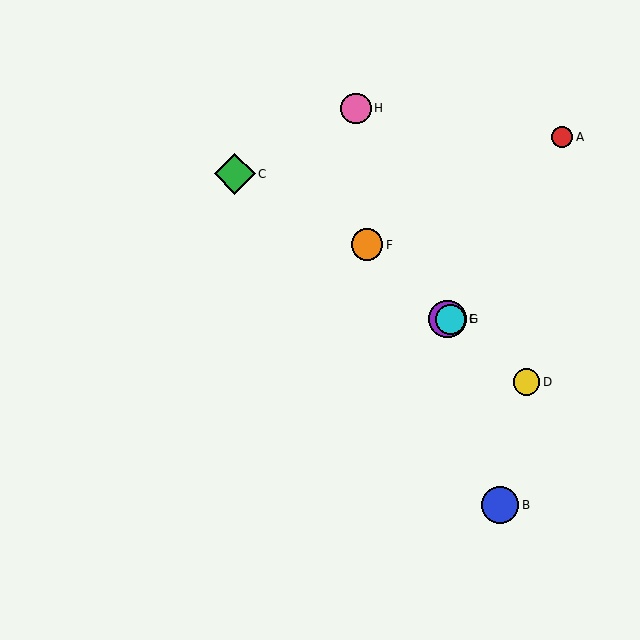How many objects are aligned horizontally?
2 objects (E, G) are aligned horizontally.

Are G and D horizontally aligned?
No, G is at y≈319 and D is at y≈382.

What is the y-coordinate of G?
Object G is at y≈319.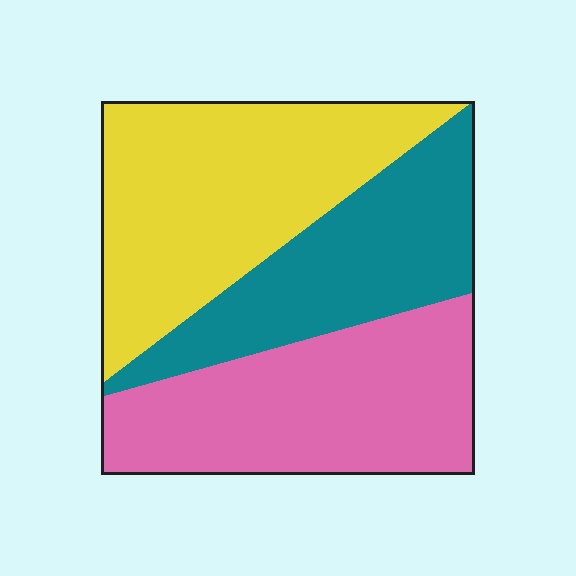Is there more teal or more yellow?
Yellow.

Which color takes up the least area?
Teal, at roughly 25%.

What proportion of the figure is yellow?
Yellow covers about 40% of the figure.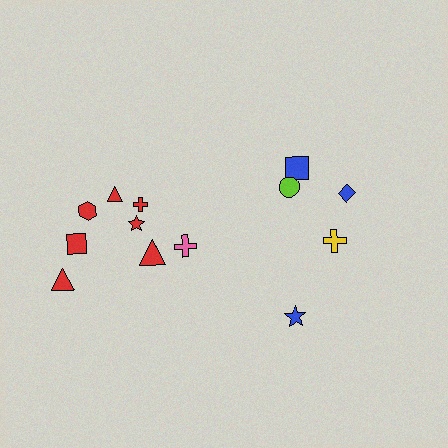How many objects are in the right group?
There are 5 objects.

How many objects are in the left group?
There are 8 objects.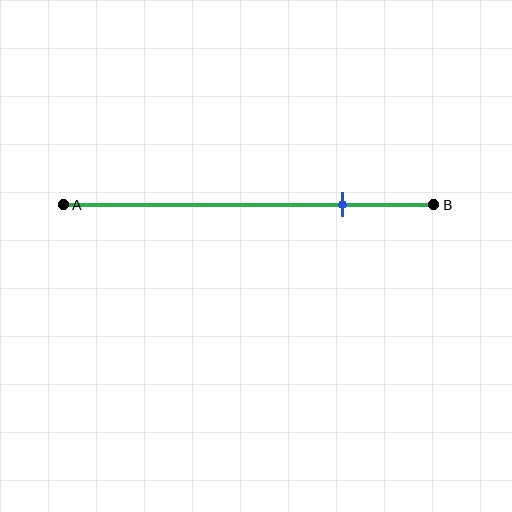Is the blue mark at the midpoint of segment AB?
No, the mark is at about 75% from A, not at the 50% midpoint.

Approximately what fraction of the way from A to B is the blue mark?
The blue mark is approximately 75% of the way from A to B.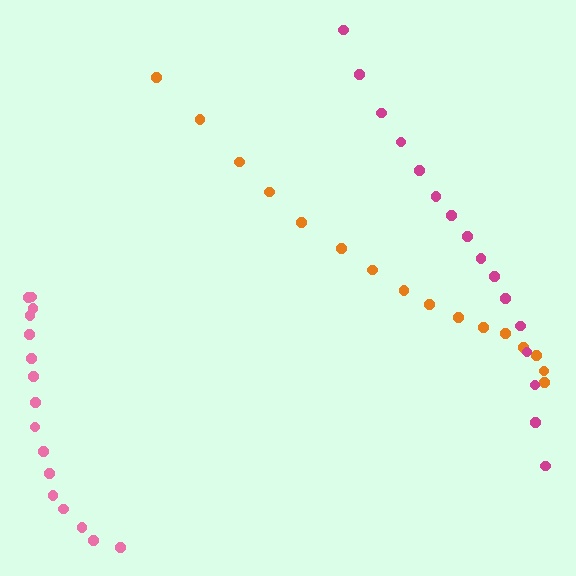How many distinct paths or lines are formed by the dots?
There are 3 distinct paths.